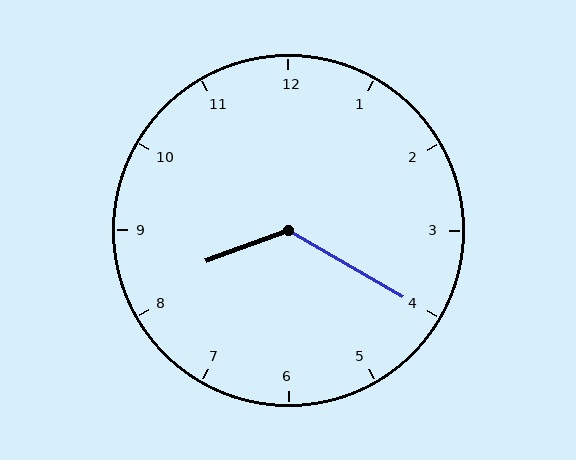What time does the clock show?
8:20.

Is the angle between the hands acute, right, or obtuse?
It is obtuse.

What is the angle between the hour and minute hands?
Approximately 130 degrees.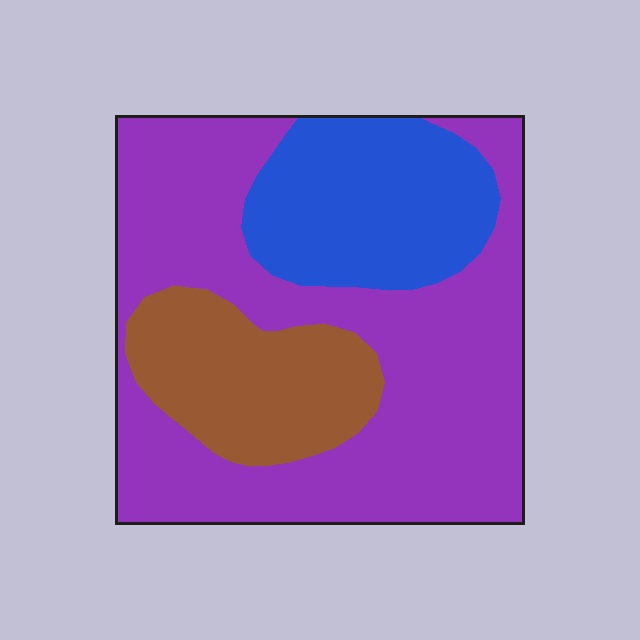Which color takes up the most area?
Purple, at roughly 60%.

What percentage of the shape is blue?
Blue takes up about one fifth (1/5) of the shape.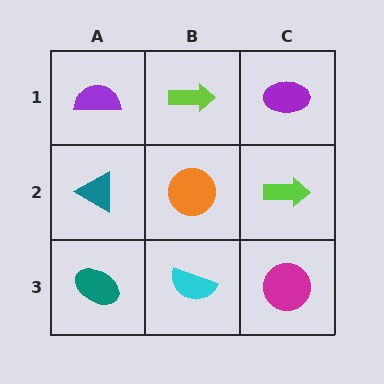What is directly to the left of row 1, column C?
A lime arrow.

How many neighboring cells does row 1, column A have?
2.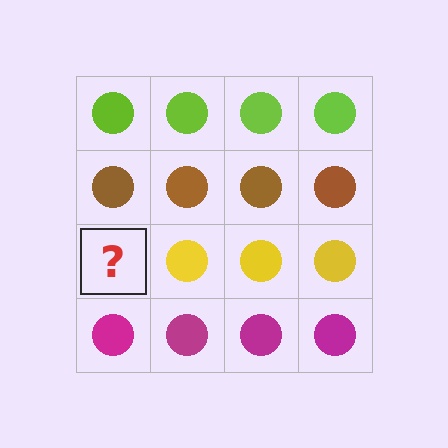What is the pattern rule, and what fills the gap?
The rule is that each row has a consistent color. The gap should be filled with a yellow circle.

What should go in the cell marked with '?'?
The missing cell should contain a yellow circle.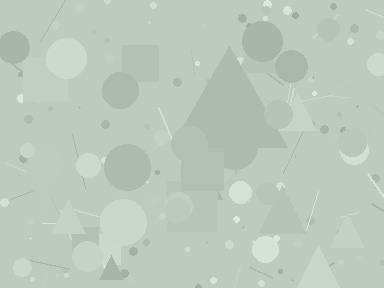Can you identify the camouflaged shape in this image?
The camouflaged shape is a triangle.